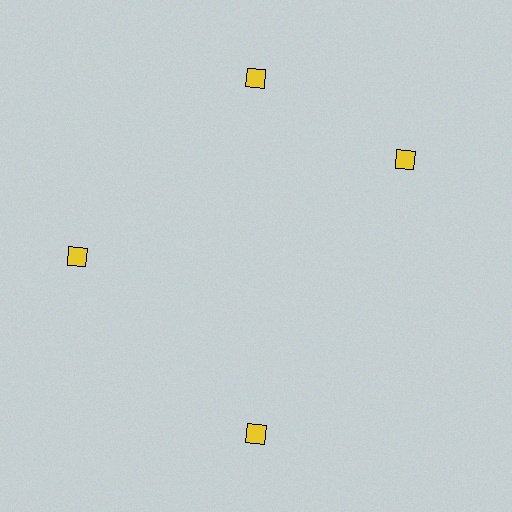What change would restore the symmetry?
The symmetry would be restored by rotating it back into even spacing with its neighbors so that all 4 diamonds sit at equal angles and equal distance from the center.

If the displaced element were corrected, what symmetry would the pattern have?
It would have 4-fold rotational symmetry — the pattern would map onto itself every 90 degrees.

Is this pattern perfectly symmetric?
No. The 4 yellow diamonds are arranged in a ring, but one element near the 3 o'clock position is rotated out of alignment along the ring, breaking the 4-fold rotational symmetry.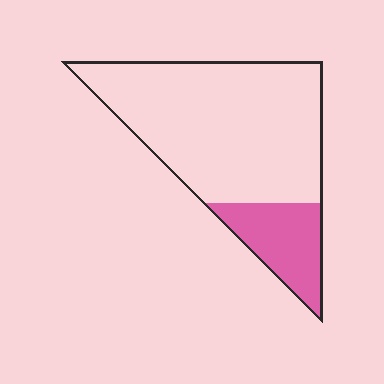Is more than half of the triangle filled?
No.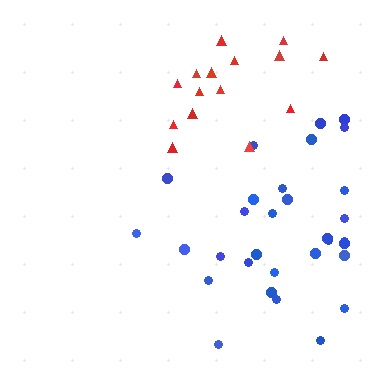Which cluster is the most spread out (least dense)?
Blue.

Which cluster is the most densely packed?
Red.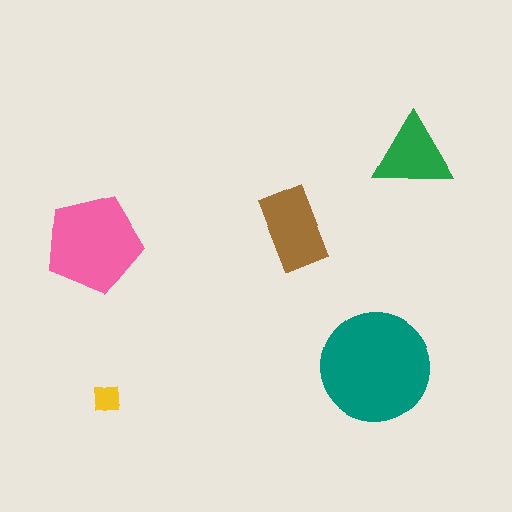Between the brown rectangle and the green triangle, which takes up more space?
The brown rectangle.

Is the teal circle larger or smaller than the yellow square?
Larger.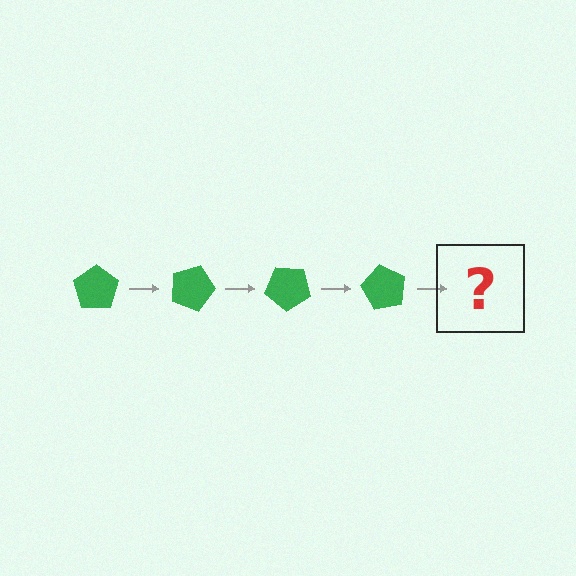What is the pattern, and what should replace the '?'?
The pattern is that the pentagon rotates 20 degrees each step. The '?' should be a green pentagon rotated 80 degrees.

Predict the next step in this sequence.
The next step is a green pentagon rotated 80 degrees.